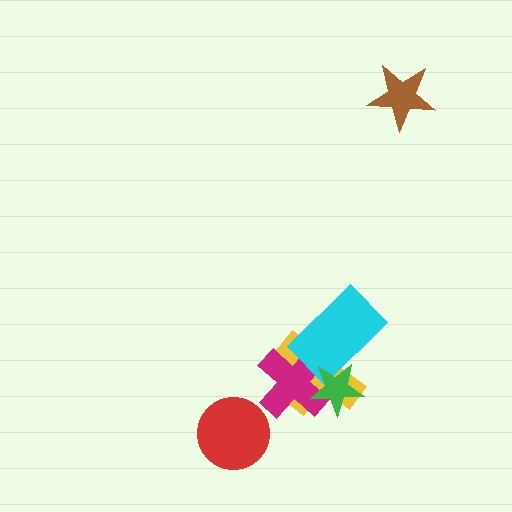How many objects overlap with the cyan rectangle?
3 objects overlap with the cyan rectangle.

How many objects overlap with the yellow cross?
3 objects overlap with the yellow cross.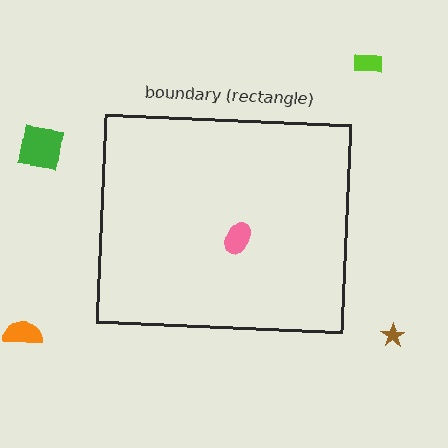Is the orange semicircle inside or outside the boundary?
Outside.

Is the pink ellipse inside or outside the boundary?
Inside.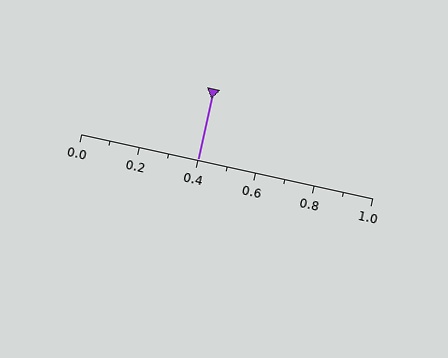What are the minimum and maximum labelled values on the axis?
The axis runs from 0.0 to 1.0.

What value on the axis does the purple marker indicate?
The marker indicates approximately 0.4.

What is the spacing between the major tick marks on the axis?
The major ticks are spaced 0.2 apart.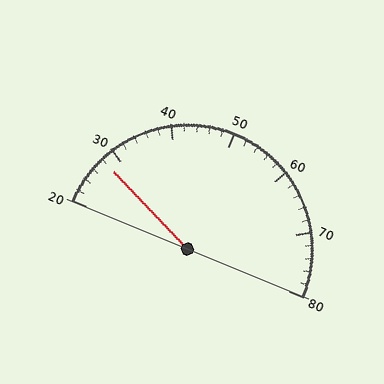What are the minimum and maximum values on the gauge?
The gauge ranges from 20 to 80.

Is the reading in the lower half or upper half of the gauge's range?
The reading is in the lower half of the range (20 to 80).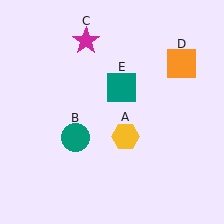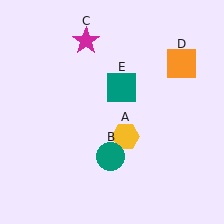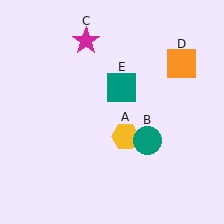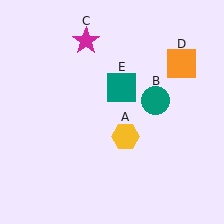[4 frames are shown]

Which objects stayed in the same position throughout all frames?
Yellow hexagon (object A) and magenta star (object C) and orange square (object D) and teal square (object E) remained stationary.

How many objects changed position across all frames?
1 object changed position: teal circle (object B).